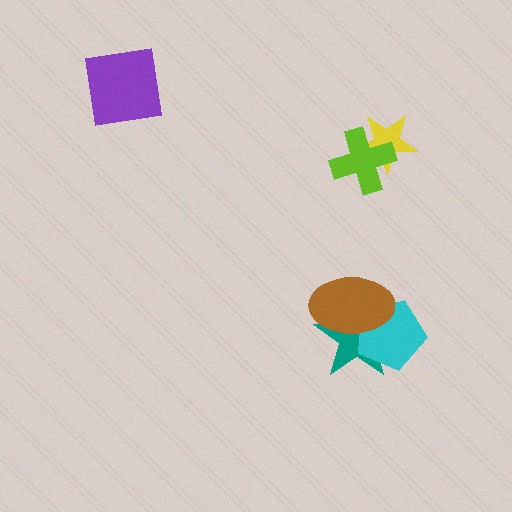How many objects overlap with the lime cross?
1 object overlaps with the lime cross.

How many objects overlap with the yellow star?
1 object overlaps with the yellow star.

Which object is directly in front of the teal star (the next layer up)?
The cyan pentagon is directly in front of the teal star.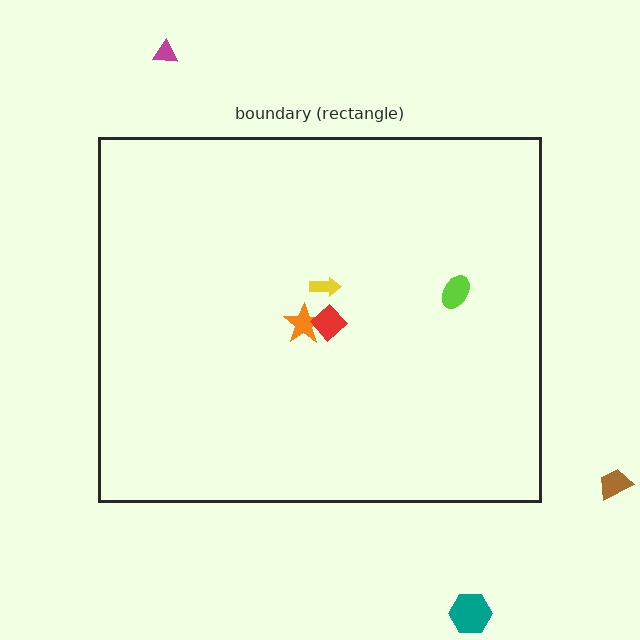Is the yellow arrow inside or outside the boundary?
Inside.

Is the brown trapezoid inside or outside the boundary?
Outside.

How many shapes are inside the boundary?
4 inside, 3 outside.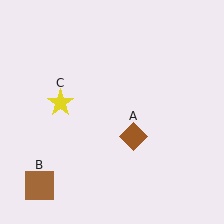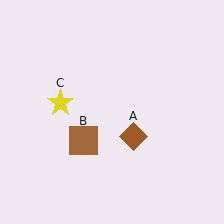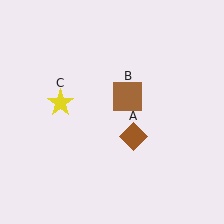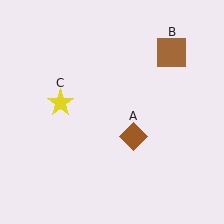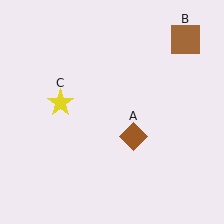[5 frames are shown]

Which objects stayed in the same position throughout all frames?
Brown diamond (object A) and yellow star (object C) remained stationary.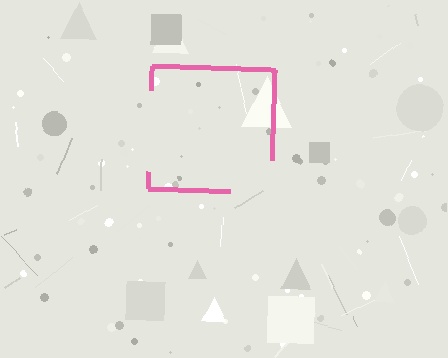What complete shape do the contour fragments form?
The contour fragments form a square.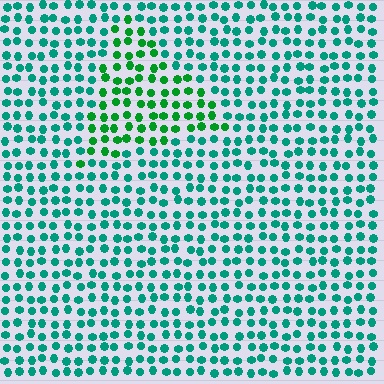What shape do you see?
I see a triangle.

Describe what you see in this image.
The image is filled with small teal elements in a uniform arrangement. A triangle-shaped region is visible where the elements are tinted to a slightly different hue, forming a subtle color boundary.